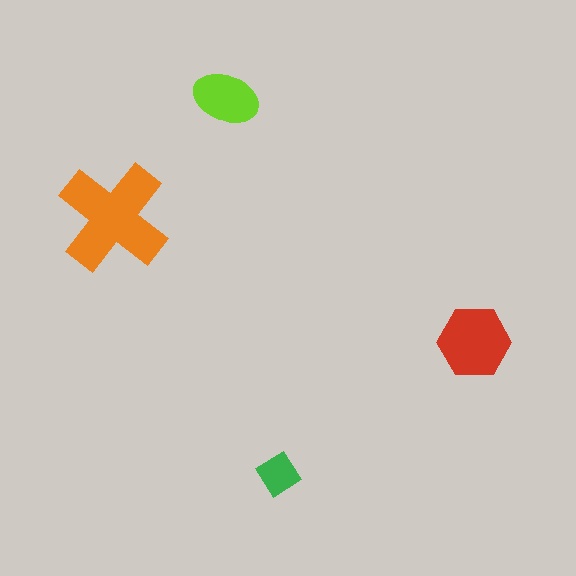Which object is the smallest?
The green diamond.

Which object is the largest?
The orange cross.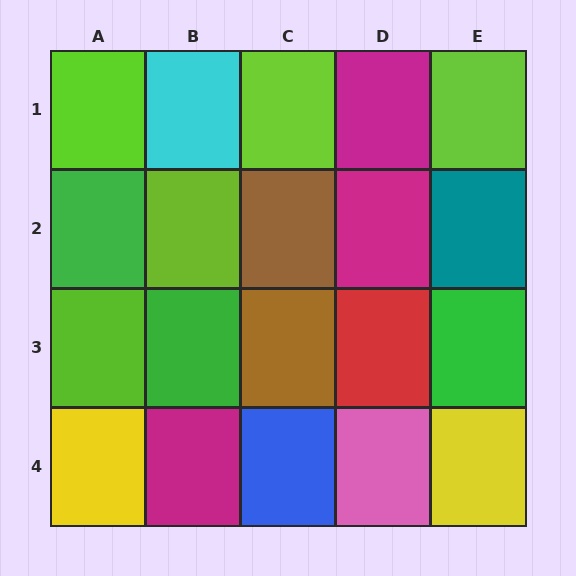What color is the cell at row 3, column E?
Green.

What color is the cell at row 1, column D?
Magenta.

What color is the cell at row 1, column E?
Lime.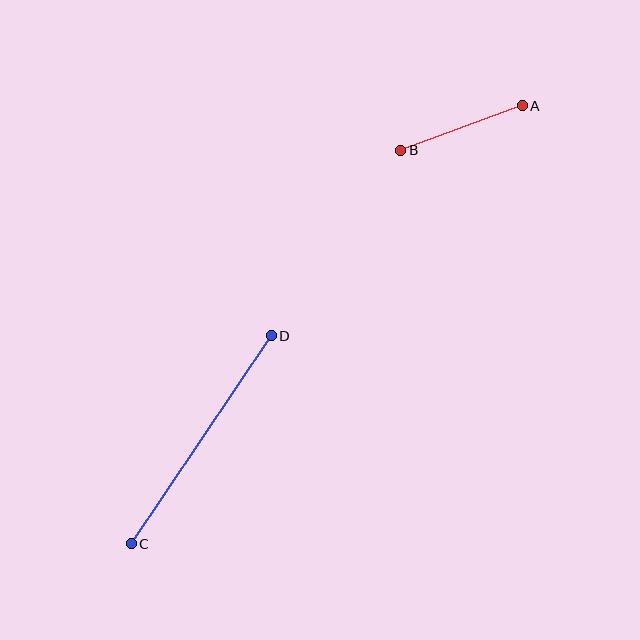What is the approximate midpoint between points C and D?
The midpoint is at approximately (201, 440) pixels.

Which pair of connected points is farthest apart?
Points C and D are farthest apart.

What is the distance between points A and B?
The distance is approximately 129 pixels.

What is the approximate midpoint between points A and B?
The midpoint is at approximately (461, 128) pixels.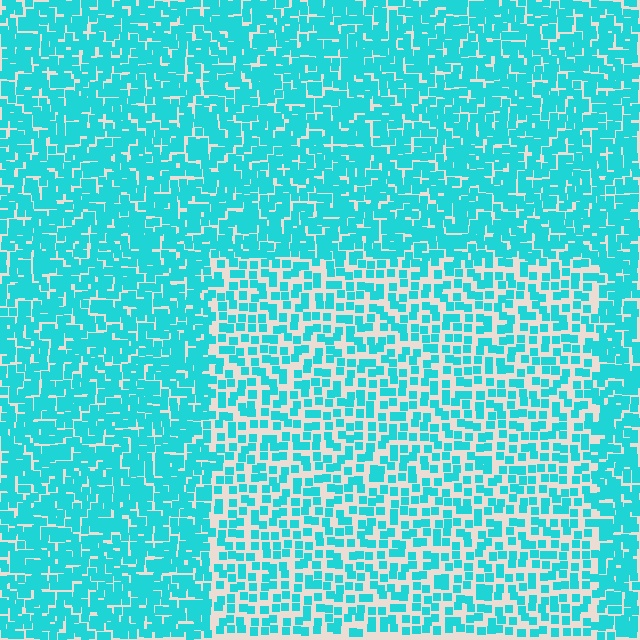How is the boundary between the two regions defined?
The boundary is defined by a change in element density (approximately 1.8x ratio). All elements are the same color, size, and shape.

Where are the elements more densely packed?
The elements are more densely packed outside the rectangle boundary.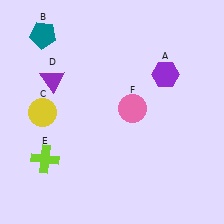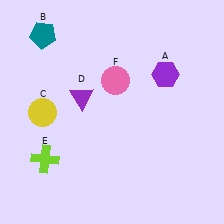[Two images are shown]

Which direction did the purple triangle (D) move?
The purple triangle (D) moved right.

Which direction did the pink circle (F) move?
The pink circle (F) moved up.